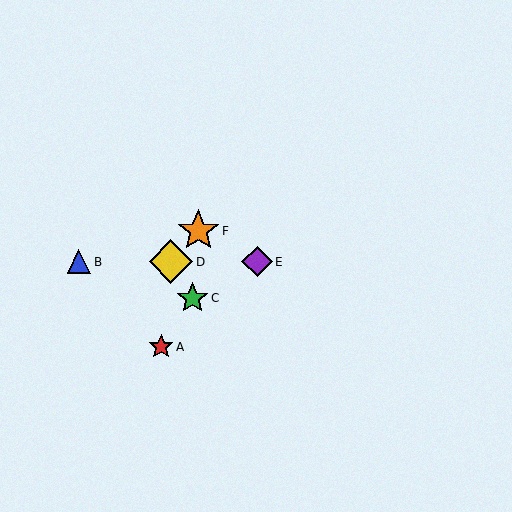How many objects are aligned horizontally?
3 objects (B, D, E) are aligned horizontally.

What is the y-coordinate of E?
Object E is at y≈262.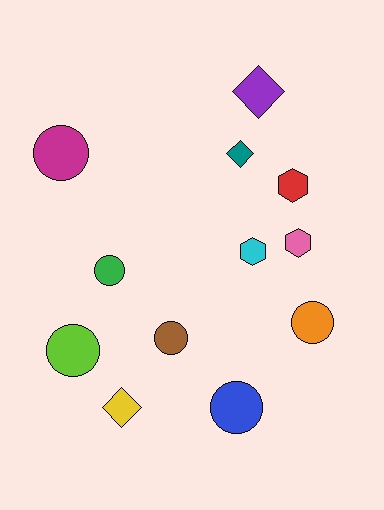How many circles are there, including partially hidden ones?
There are 6 circles.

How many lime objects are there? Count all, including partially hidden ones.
There is 1 lime object.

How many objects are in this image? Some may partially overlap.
There are 12 objects.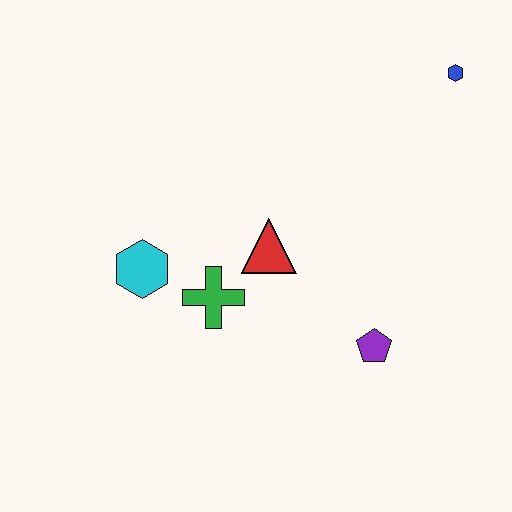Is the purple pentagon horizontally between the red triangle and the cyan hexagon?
No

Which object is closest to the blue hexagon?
The red triangle is closest to the blue hexagon.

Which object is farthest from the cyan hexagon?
The blue hexagon is farthest from the cyan hexagon.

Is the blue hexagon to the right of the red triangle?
Yes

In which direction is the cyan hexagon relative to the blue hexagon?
The cyan hexagon is to the left of the blue hexagon.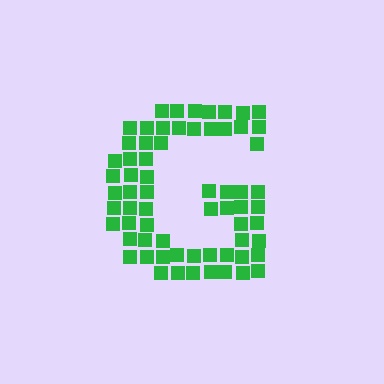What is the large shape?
The large shape is the letter G.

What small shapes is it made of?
It is made of small squares.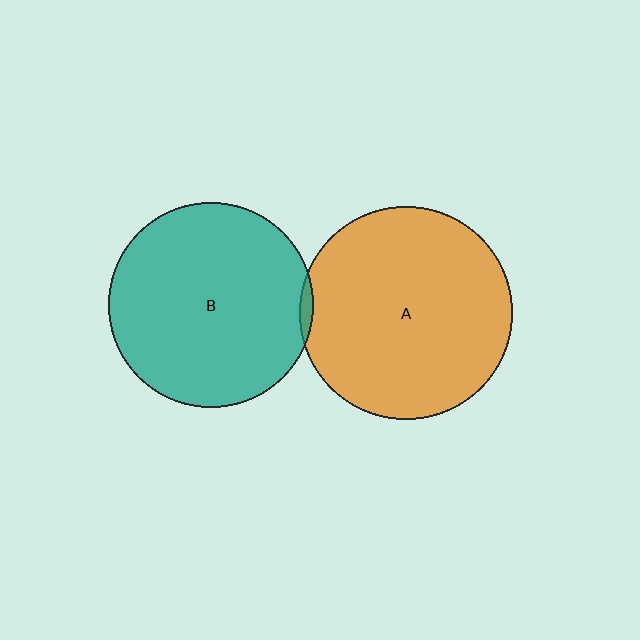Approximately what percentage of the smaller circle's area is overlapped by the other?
Approximately 5%.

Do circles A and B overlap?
Yes.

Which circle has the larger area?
Circle A (orange).